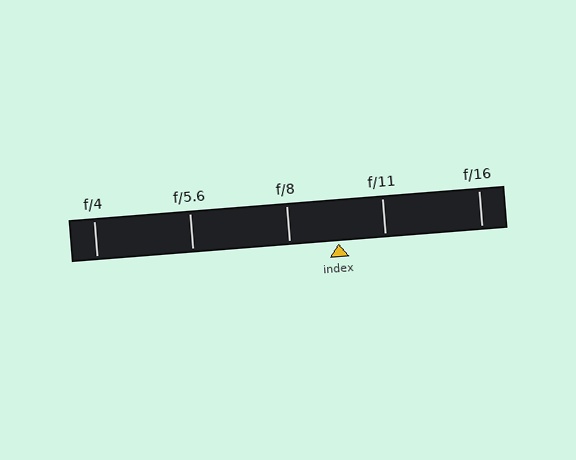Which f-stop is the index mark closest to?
The index mark is closest to f/11.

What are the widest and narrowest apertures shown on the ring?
The widest aperture shown is f/4 and the narrowest is f/16.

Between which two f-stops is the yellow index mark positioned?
The index mark is between f/8 and f/11.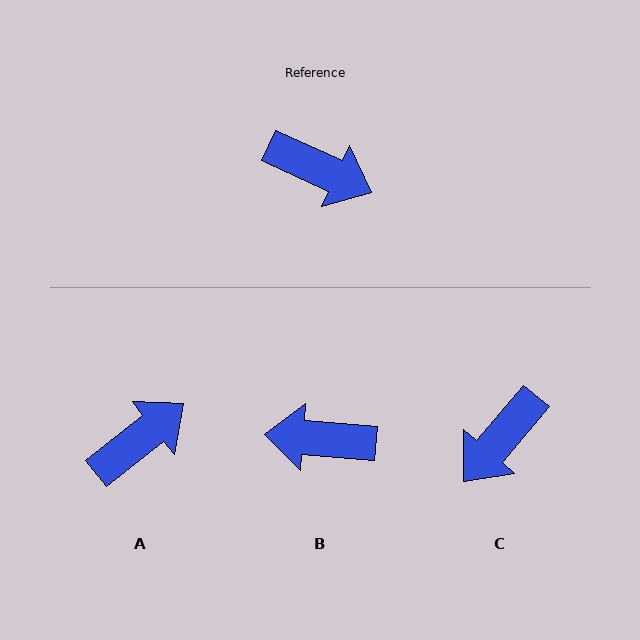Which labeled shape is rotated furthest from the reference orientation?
B, about 160 degrees away.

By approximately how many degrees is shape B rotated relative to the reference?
Approximately 160 degrees clockwise.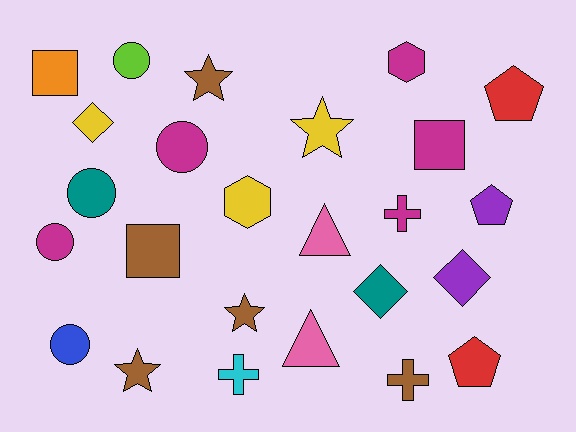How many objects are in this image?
There are 25 objects.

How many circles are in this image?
There are 5 circles.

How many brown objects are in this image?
There are 5 brown objects.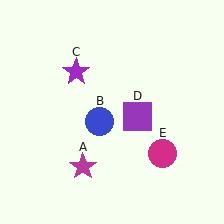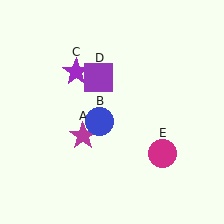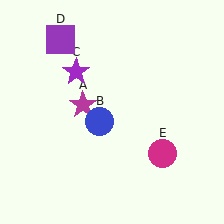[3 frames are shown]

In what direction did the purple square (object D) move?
The purple square (object D) moved up and to the left.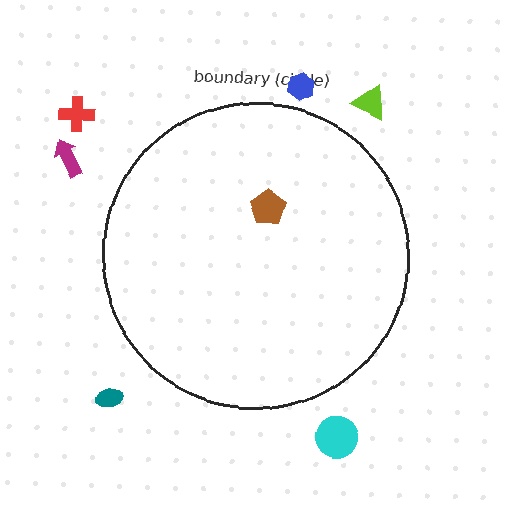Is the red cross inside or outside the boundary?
Outside.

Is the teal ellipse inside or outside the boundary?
Outside.